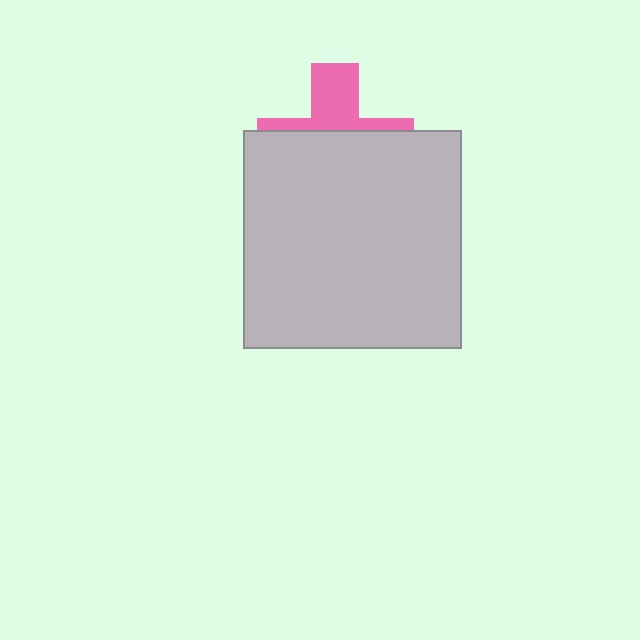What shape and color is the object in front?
The object in front is a light gray square.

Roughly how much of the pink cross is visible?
A small part of it is visible (roughly 35%).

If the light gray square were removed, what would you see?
You would see the complete pink cross.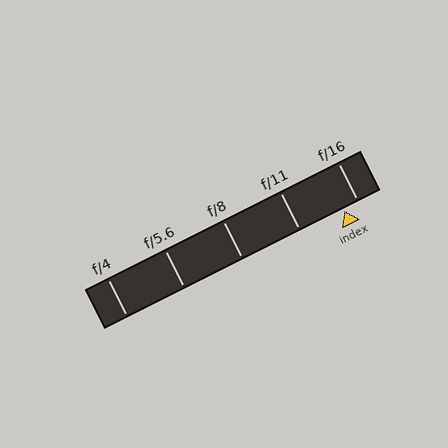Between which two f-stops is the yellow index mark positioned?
The index mark is between f/11 and f/16.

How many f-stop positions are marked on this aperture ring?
There are 5 f-stop positions marked.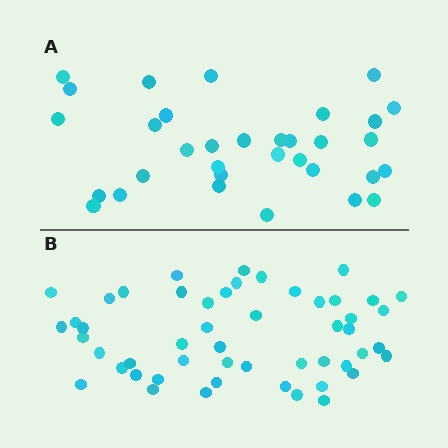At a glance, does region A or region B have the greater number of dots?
Region B (the bottom region) has more dots.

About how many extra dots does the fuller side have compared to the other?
Region B has approximately 20 more dots than region A.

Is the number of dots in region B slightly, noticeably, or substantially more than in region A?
Region B has substantially more. The ratio is roughly 1.5 to 1.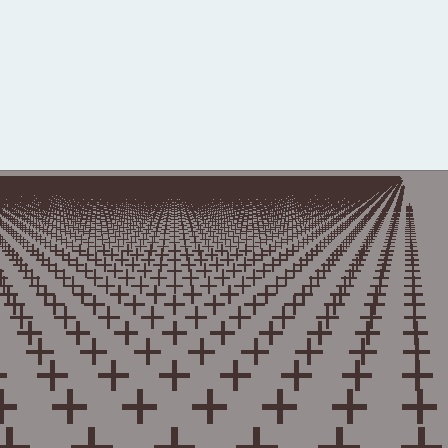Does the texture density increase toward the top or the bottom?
Density increases toward the top.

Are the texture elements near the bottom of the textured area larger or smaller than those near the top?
Larger. Near the bottom, elements are closer to the viewer and appear at a bigger on-screen size.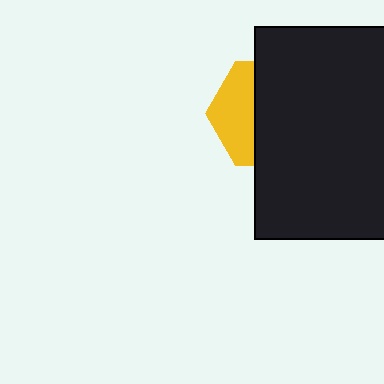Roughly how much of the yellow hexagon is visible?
A small part of it is visible (roughly 36%).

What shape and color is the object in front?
The object in front is a black rectangle.